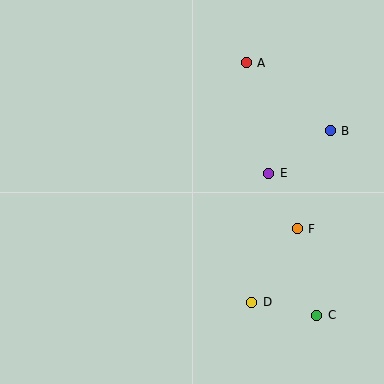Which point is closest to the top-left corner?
Point A is closest to the top-left corner.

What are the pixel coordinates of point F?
Point F is at (297, 229).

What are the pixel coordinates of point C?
Point C is at (317, 315).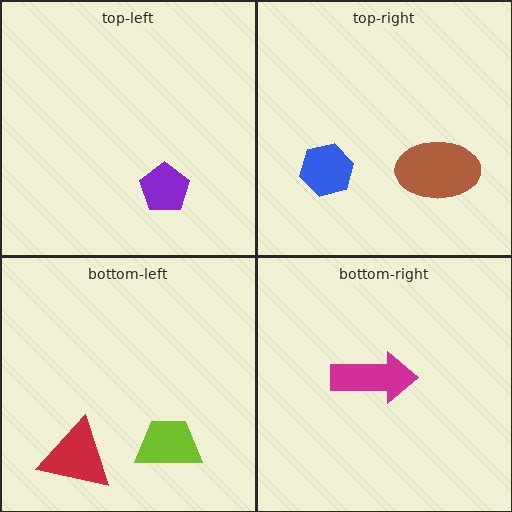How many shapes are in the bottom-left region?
2.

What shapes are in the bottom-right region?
The magenta arrow.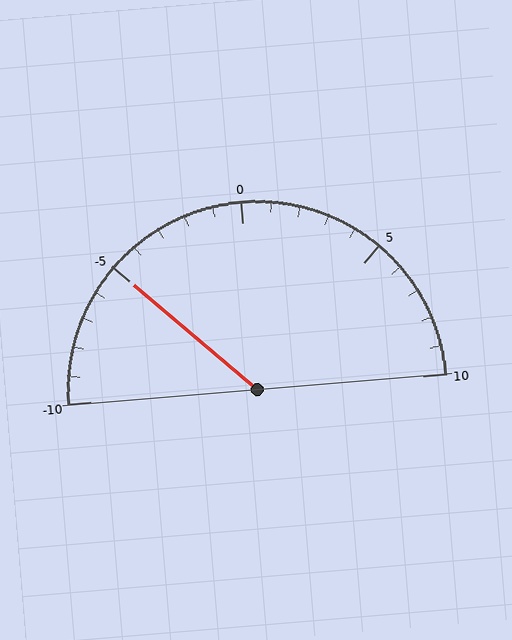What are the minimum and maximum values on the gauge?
The gauge ranges from -10 to 10.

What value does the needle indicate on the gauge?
The needle indicates approximately -5.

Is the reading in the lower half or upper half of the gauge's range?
The reading is in the lower half of the range (-10 to 10).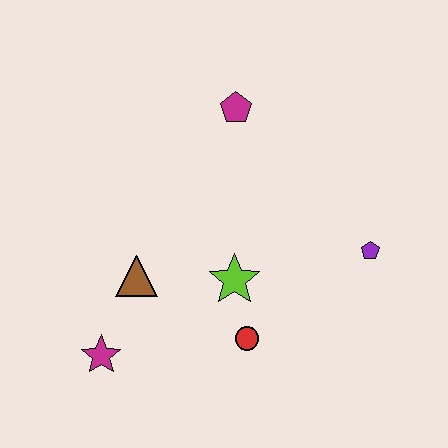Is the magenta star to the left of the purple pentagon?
Yes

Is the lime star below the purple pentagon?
Yes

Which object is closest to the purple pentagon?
The lime star is closest to the purple pentagon.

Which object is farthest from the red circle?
The magenta pentagon is farthest from the red circle.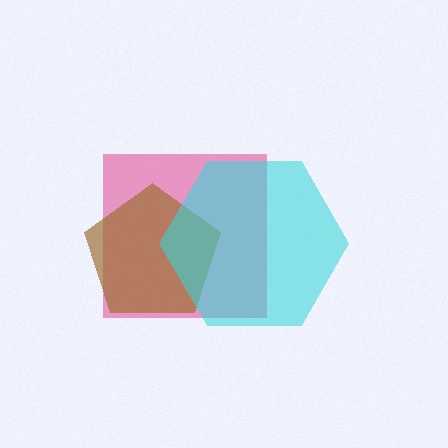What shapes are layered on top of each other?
The layered shapes are: a pink square, a brown pentagon, a cyan hexagon.